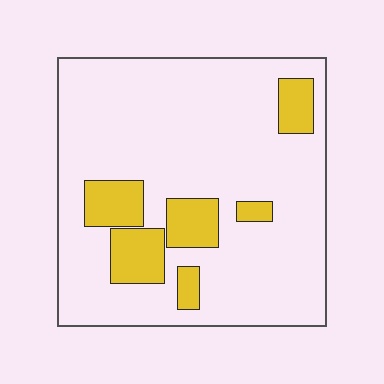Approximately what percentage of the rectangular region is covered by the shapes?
Approximately 15%.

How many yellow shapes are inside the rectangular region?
6.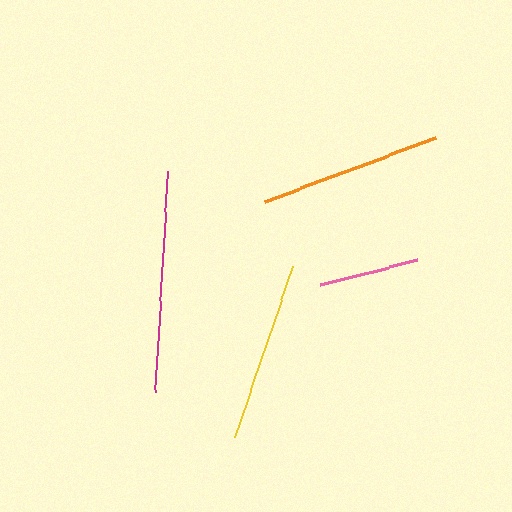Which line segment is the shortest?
The pink line is the shortest at approximately 100 pixels.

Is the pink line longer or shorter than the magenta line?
The magenta line is longer than the pink line.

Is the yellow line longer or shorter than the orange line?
The orange line is longer than the yellow line.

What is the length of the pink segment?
The pink segment is approximately 100 pixels long.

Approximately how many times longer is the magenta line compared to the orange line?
The magenta line is approximately 1.2 times the length of the orange line.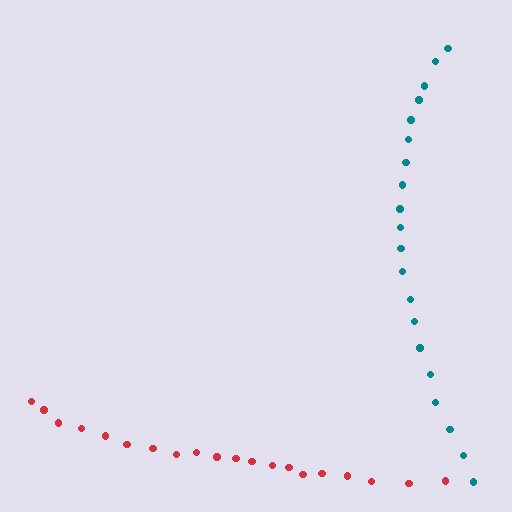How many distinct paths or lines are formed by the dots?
There are 2 distinct paths.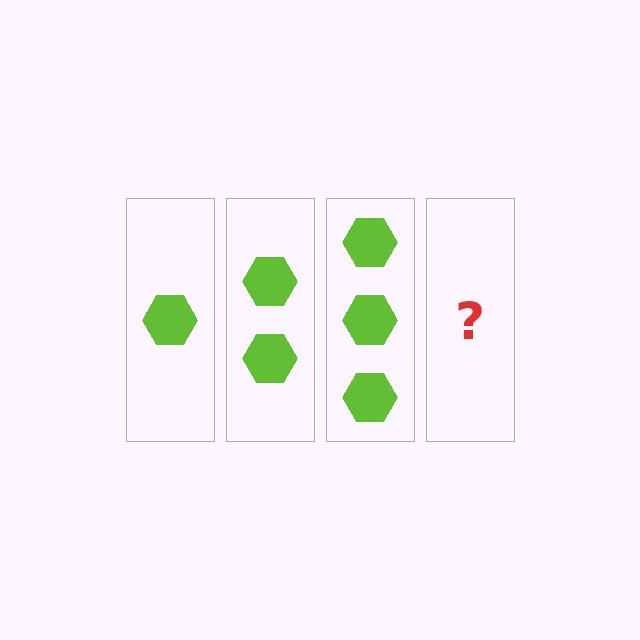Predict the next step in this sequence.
The next step is 4 hexagons.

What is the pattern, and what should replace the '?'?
The pattern is that each step adds one more hexagon. The '?' should be 4 hexagons.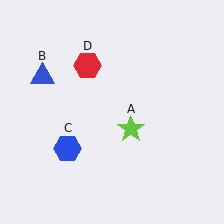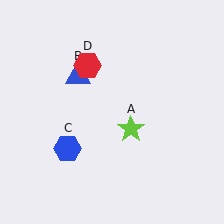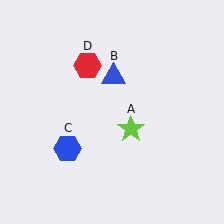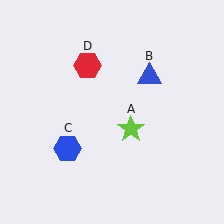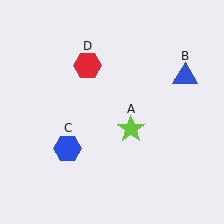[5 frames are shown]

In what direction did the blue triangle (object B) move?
The blue triangle (object B) moved right.